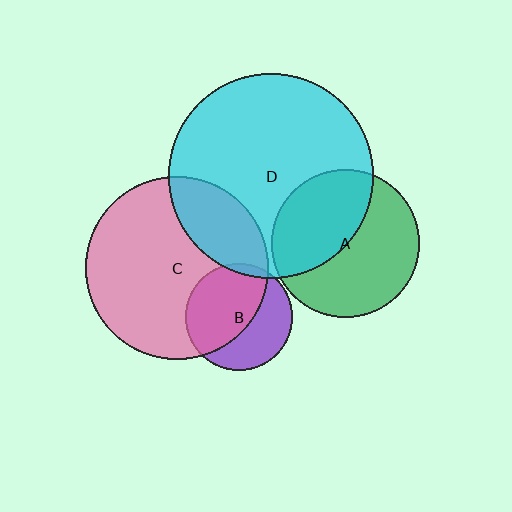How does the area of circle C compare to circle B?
Approximately 2.9 times.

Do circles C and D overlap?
Yes.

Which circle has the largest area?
Circle D (cyan).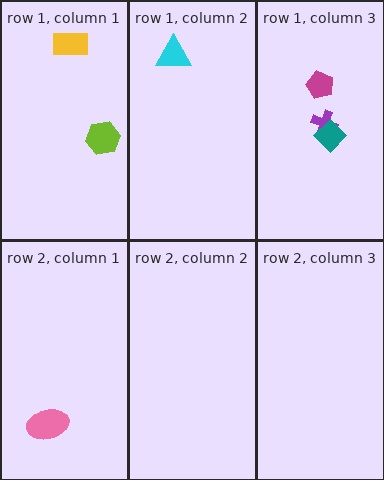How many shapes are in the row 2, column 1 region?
1.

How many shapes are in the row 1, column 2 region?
1.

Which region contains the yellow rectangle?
The row 1, column 1 region.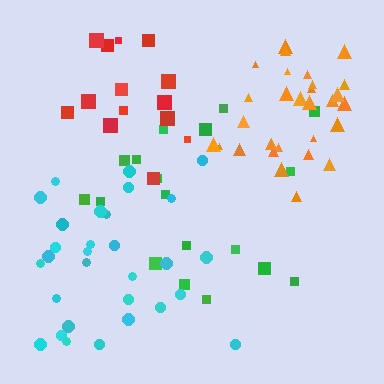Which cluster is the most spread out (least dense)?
Green.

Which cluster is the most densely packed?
Orange.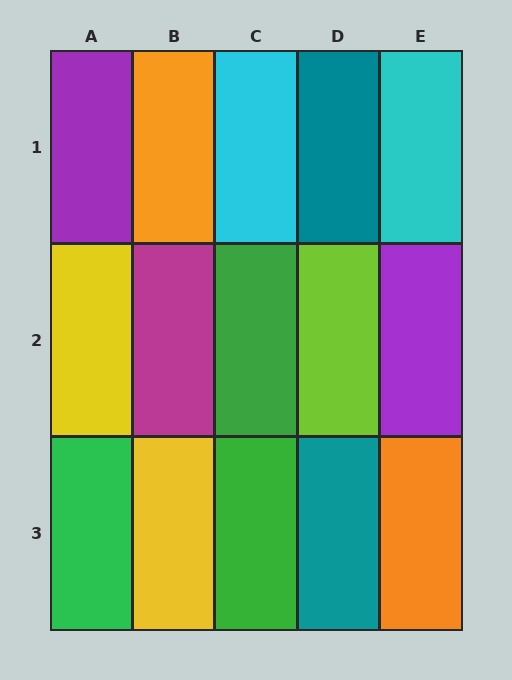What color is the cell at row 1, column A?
Purple.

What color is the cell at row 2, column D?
Lime.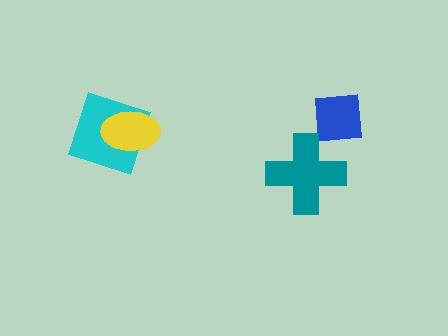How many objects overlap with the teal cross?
0 objects overlap with the teal cross.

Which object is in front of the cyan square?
The yellow ellipse is in front of the cyan square.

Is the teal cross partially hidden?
No, no other shape covers it.